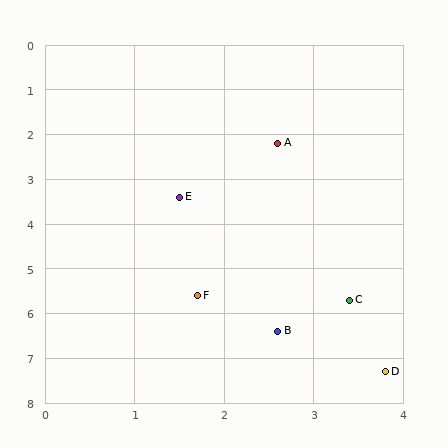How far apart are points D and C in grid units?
Points D and C are about 1.6 grid units apart.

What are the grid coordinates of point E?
Point E is at approximately (1.5, 3.4).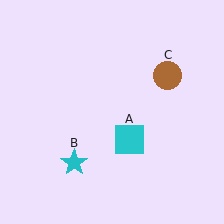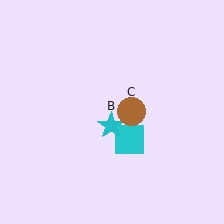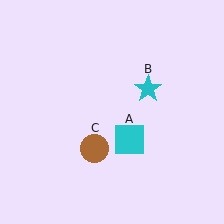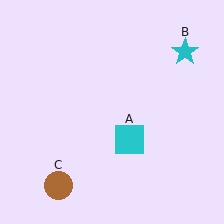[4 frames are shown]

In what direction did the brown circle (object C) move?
The brown circle (object C) moved down and to the left.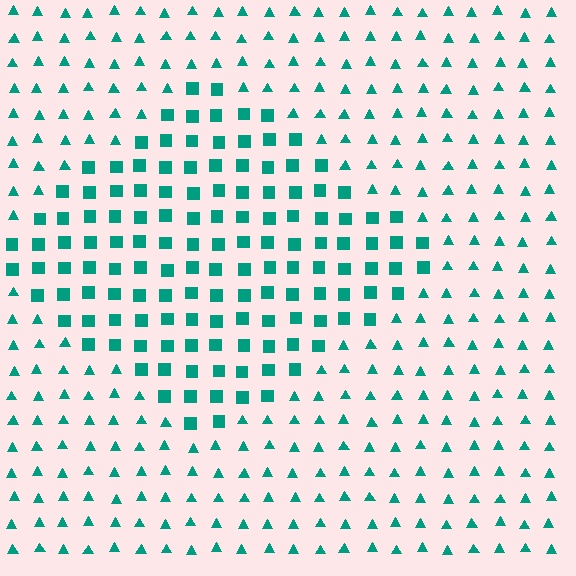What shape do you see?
I see a diamond.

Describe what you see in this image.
The image is filled with small teal elements arranged in a uniform grid. A diamond-shaped region contains squares, while the surrounding area contains triangles. The boundary is defined purely by the change in element shape.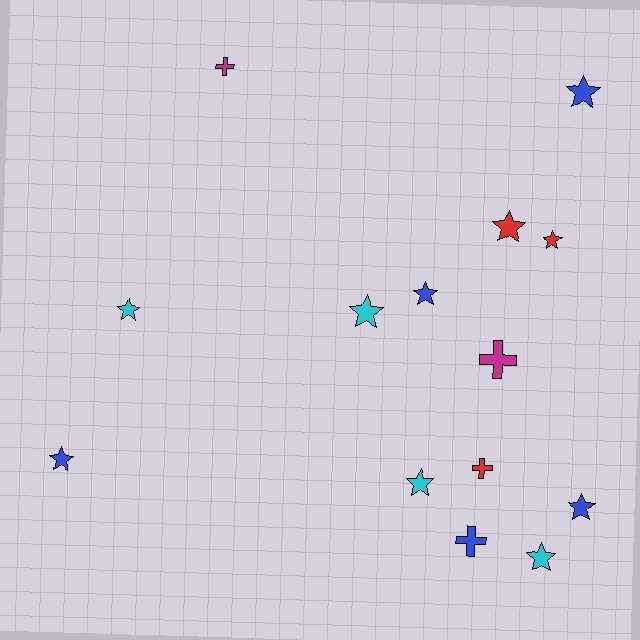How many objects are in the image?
There are 14 objects.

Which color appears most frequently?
Blue, with 5 objects.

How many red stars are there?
There are 2 red stars.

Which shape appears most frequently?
Star, with 10 objects.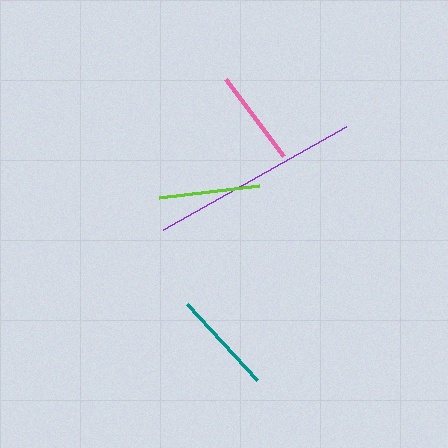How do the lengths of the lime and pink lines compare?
The lime and pink lines are approximately the same length.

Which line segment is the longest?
The purple line is the longest at approximately 210 pixels.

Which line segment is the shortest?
The pink line is the shortest at approximately 96 pixels.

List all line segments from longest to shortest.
From longest to shortest: purple, teal, lime, pink.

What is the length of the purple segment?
The purple segment is approximately 210 pixels long.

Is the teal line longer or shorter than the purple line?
The purple line is longer than the teal line.